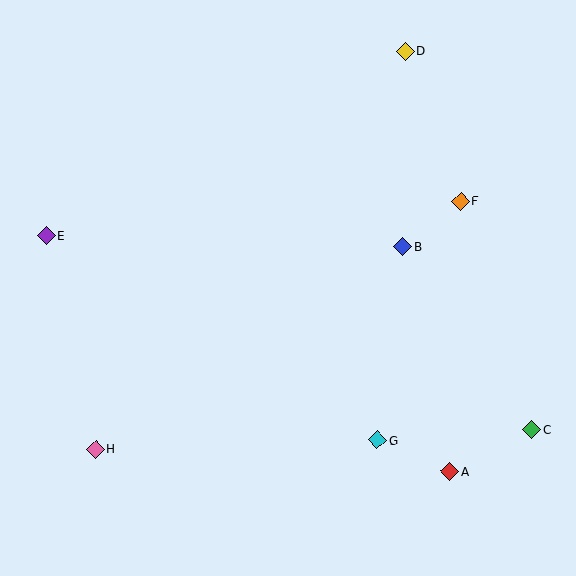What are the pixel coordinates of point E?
Point E is at (46, 236).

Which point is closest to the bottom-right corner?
Point C is closest to the bottom-right corner.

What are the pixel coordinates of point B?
Point B is at (402, 246).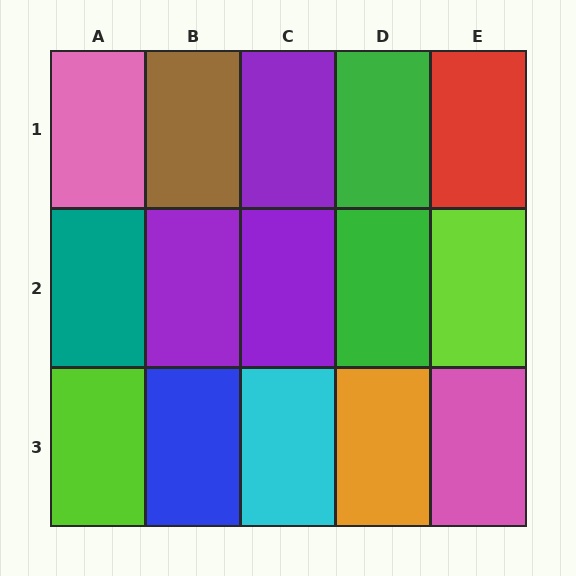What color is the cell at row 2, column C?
Purple.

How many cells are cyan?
1 cell is cyan.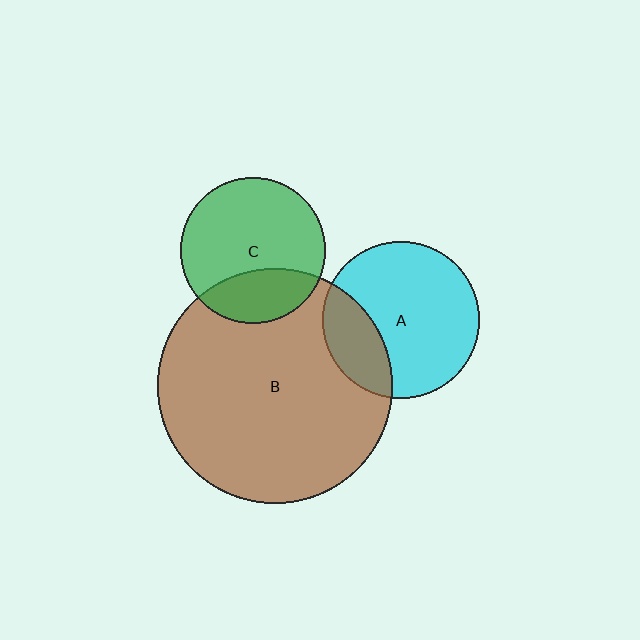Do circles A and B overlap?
Yes.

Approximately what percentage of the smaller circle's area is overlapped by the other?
Approximately 25%.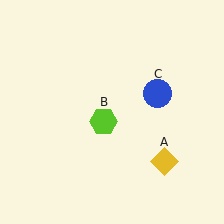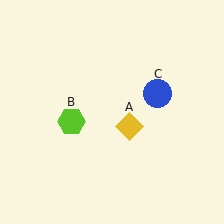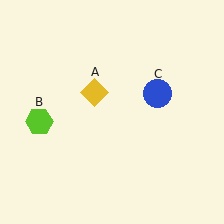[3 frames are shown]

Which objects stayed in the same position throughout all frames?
Blue circle (object C) remained stationary.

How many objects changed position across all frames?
2 objects changed position: yellow diamond (object A), lime hexagon (object B).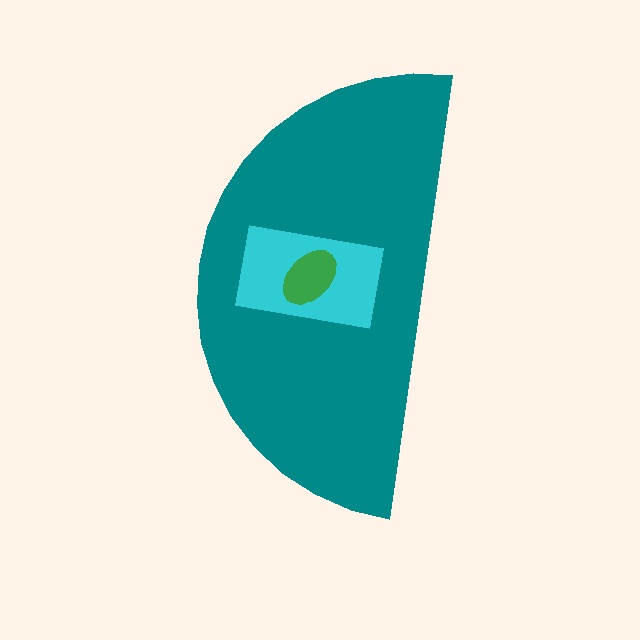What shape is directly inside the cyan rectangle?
The green ellipse.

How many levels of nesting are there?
3.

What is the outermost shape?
The teal semicircle.